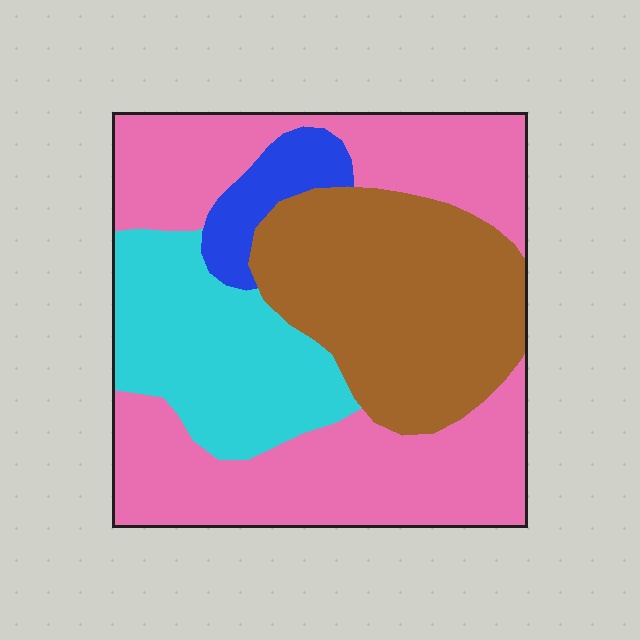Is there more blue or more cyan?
Cyan.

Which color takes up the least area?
Blue, at roughly 5%.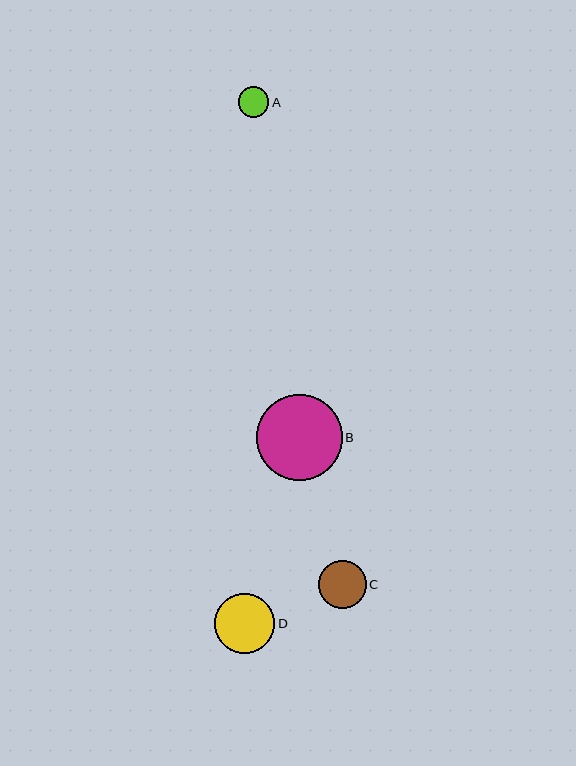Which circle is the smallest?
Circle A is the smallest with a size of approximately 30 pixels.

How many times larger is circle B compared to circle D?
Circle B is approximately 1.4 times the size of circle D.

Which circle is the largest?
Circle B is the largest with a size of approximately 85 pixels.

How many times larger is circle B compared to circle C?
Circle B is approximately 1.8 times the size of circle C.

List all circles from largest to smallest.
From largest to smallest: B, D, C, A.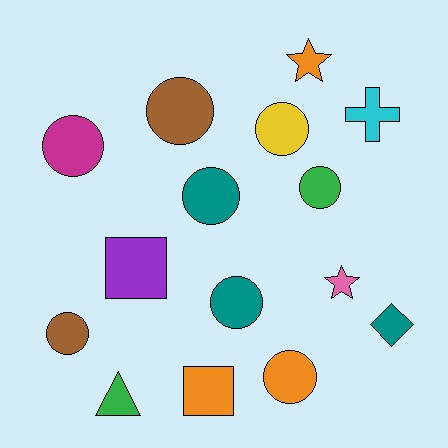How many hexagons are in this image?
There are no hexagons.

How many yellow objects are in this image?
There is 1 yellow object.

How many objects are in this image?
There are 15 objects.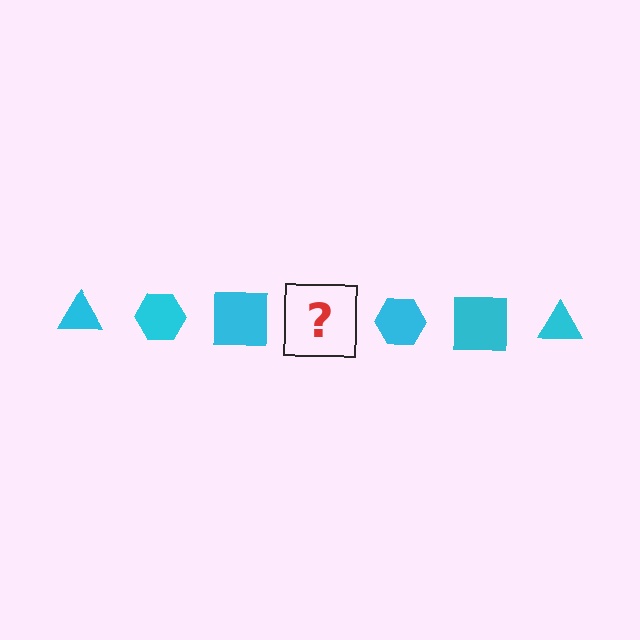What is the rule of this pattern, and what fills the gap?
The rule is that the pattern cycles through triangle, hexagon, square shapes in cyan. The gap should be filled with a cyan triangle.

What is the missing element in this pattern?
The missing element is a cyan triangle.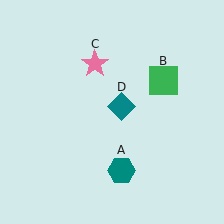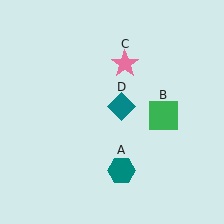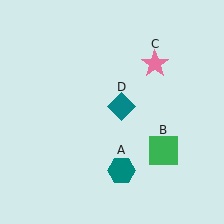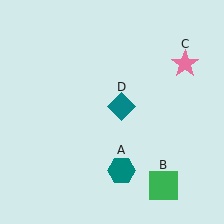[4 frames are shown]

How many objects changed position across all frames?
2 objects changed position: green square (object B), pink star (object C).